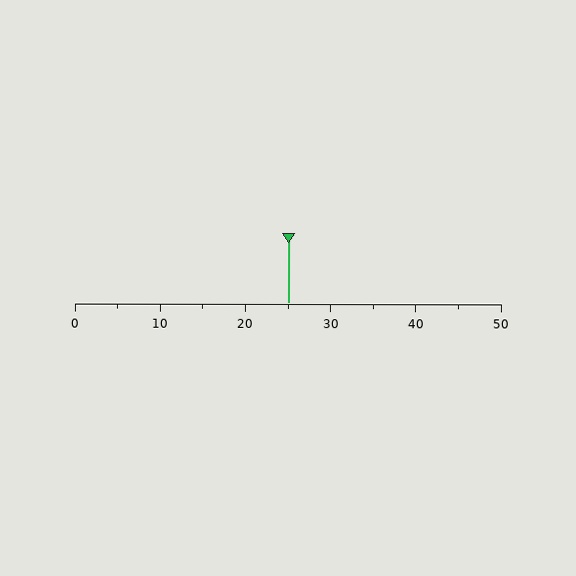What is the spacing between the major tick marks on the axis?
The major ticks are spaced 10 apart.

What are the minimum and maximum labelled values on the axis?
The axis runs from 0 to 50.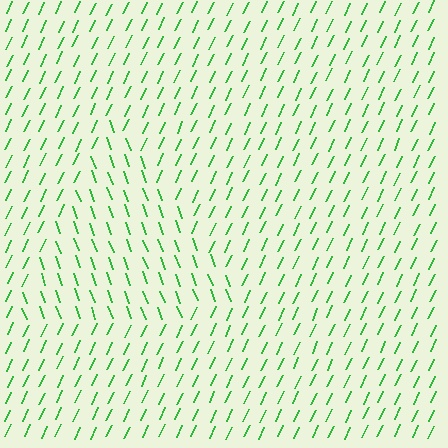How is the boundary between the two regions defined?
The boundary is defined purely by a change in line orientation (approximately 45 degrees difference). All lines are the same color and thickness.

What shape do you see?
I see a triangle.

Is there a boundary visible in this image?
Yes, there is a texture boundary formed by a change in line orientation.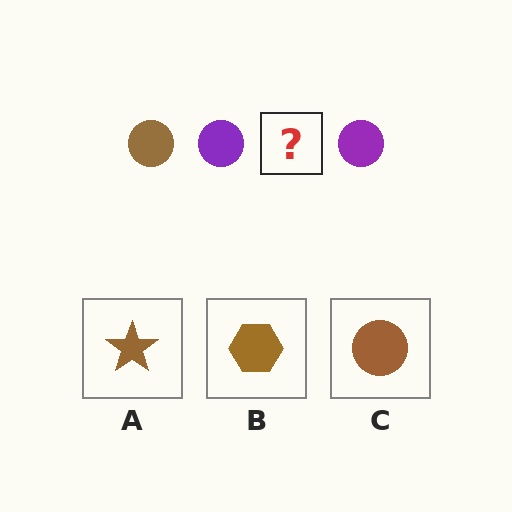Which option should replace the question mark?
Option C.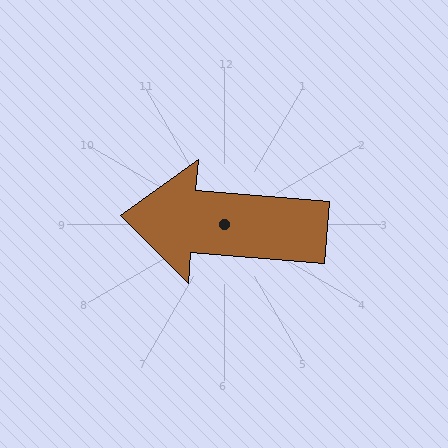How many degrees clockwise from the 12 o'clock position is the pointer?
Approximately 275 degrees.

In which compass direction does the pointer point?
West.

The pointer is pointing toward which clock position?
Roughly 9 o'clock.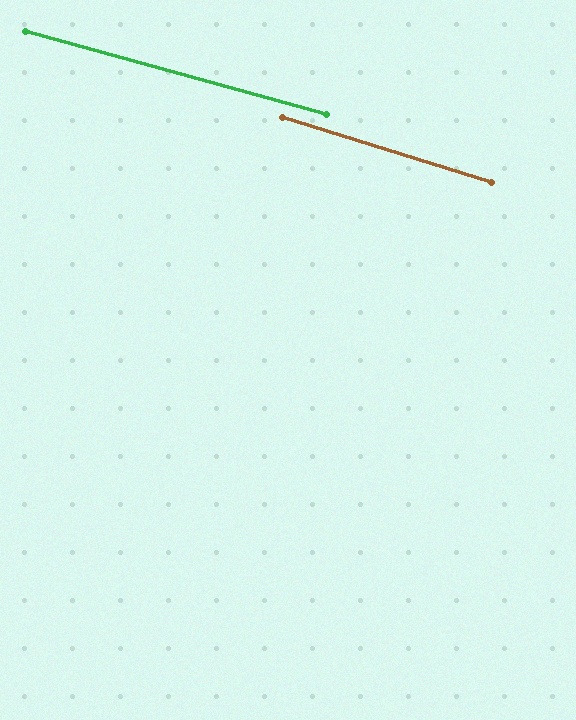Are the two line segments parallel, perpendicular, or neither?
Parallel — their directions differ by only 1.6°.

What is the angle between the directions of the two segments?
Approximately 2 degrees.